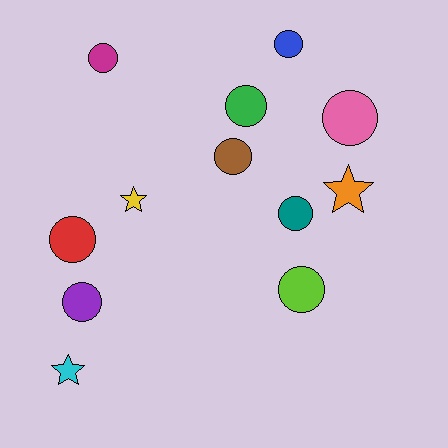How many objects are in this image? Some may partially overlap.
There are 12 objects.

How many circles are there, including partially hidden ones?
There are 9 circles.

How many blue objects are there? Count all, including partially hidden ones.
There is 1 blue object.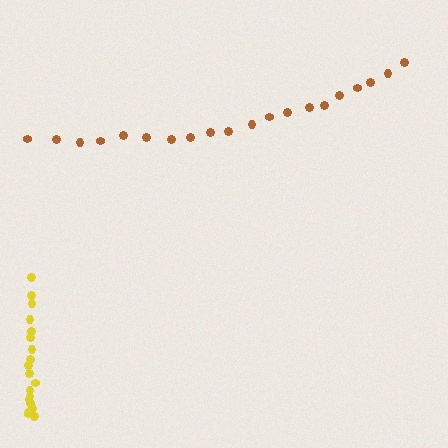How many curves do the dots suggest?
There are 2 distinct paths.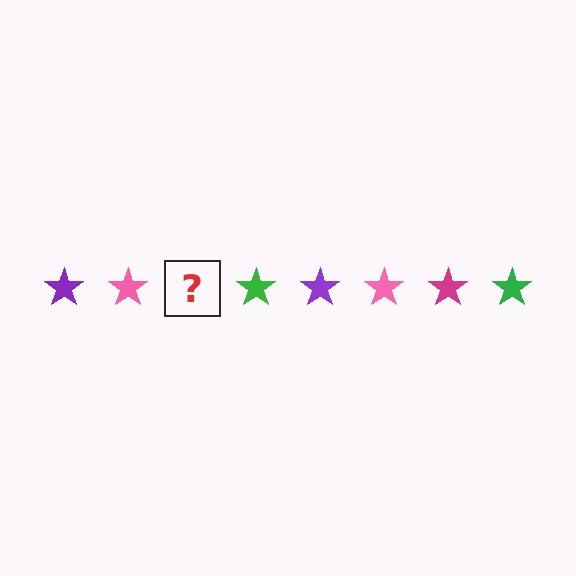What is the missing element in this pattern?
The missing element is a magenta star.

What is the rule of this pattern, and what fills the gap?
The rule is that the pattern cycles through purple, pink, magenta, green stars. The gap should be filled with a magenta star.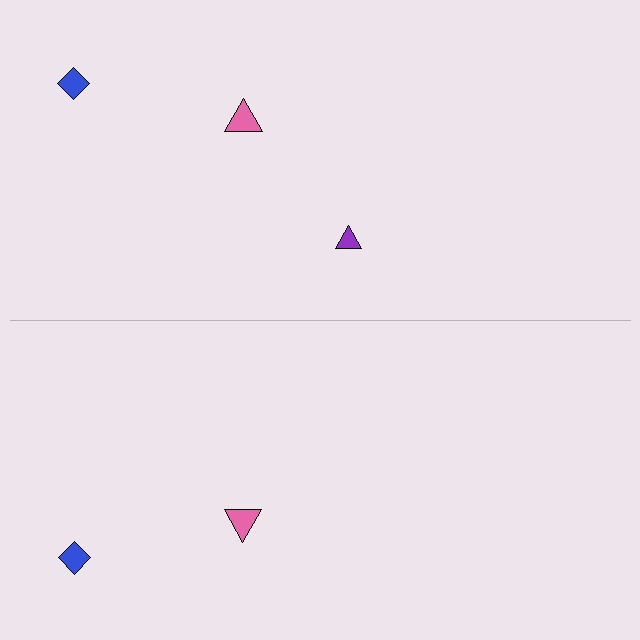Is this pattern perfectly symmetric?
No, the pattern is not perfectly symmetric. A purple triangle is missing from the bottom side.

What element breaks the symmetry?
A purple triangle is missing from the bottom side.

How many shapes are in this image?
There are 5 shapes in this image.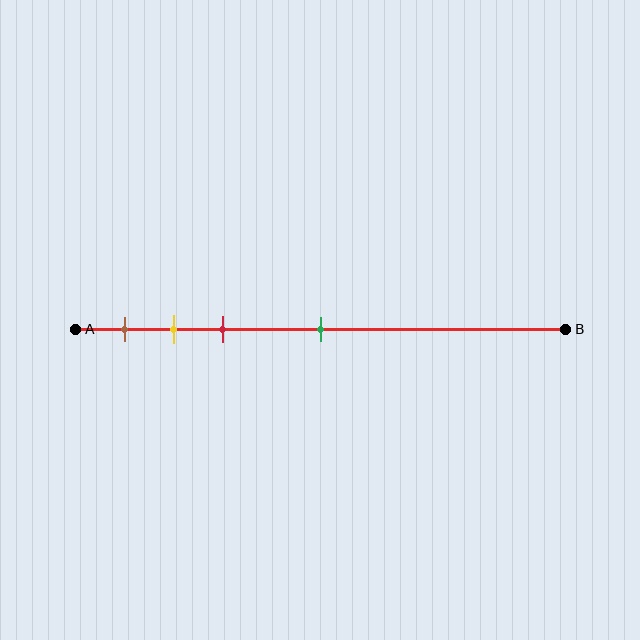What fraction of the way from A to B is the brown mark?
The brown mark is approximately 10% (0.1) of the way from A to B.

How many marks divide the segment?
There are 4 marks dividing the segment.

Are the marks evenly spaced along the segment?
No, the marks are not evenly spaced.